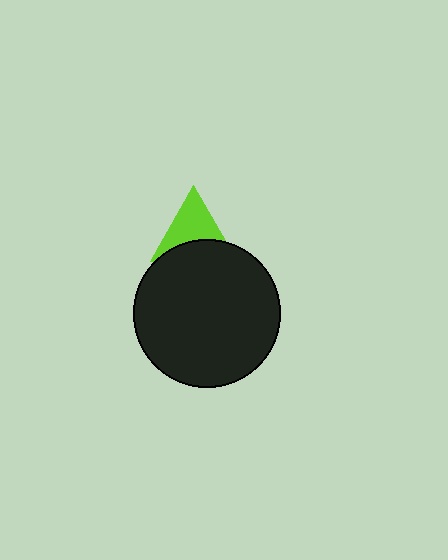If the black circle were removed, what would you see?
You would see the complete lime triangle.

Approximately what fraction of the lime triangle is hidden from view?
Roughly 40% of the lime triangle is hidden behind the black circle.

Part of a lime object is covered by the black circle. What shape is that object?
It is a triangle.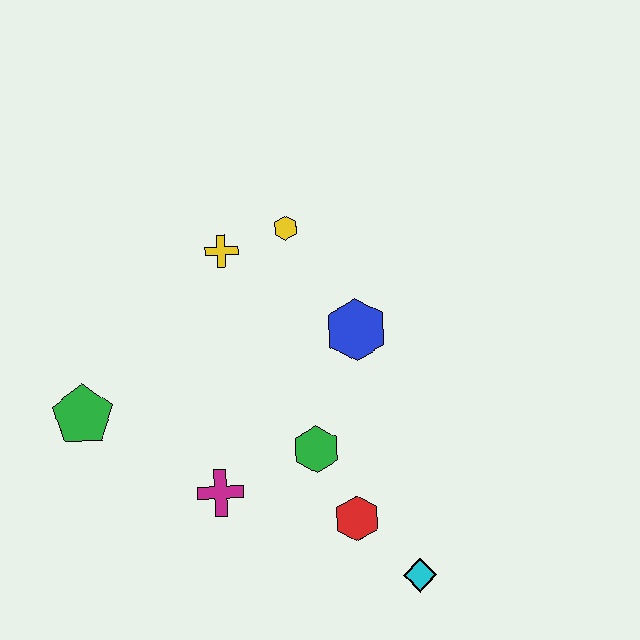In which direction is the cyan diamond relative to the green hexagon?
The cyan diamond is below the green hexagon.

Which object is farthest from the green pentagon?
The cyan diamond is farthest from the green pentagon.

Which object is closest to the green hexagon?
The red hexagon is closest to the green hexagon.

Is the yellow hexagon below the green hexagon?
No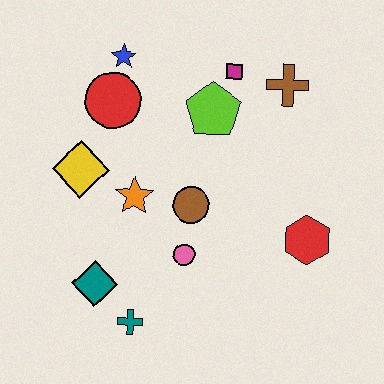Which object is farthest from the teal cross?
The brown cross is farthest from the teal cross.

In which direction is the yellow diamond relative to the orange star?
The yellow diamond is to the left of the orange star.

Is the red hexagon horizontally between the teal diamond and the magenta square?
No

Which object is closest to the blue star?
The red circle is closest to the blue star.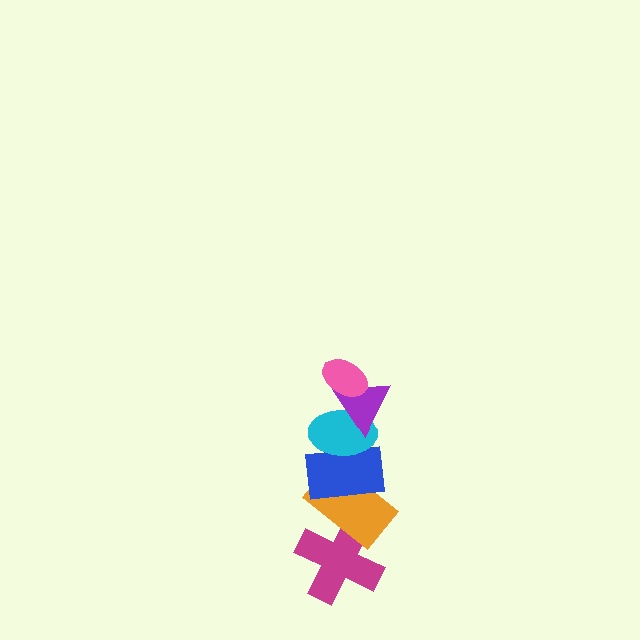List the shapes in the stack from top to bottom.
From top to bottom: the pink ellipse, the purple triangle, the cyan ellipse, the blue rectangle, the orange rectangle, the magenta cross.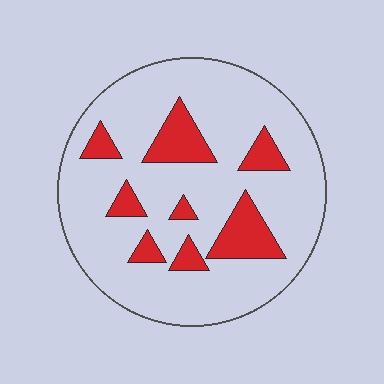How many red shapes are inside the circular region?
8.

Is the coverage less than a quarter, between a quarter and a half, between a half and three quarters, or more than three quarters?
Less than a quarter.